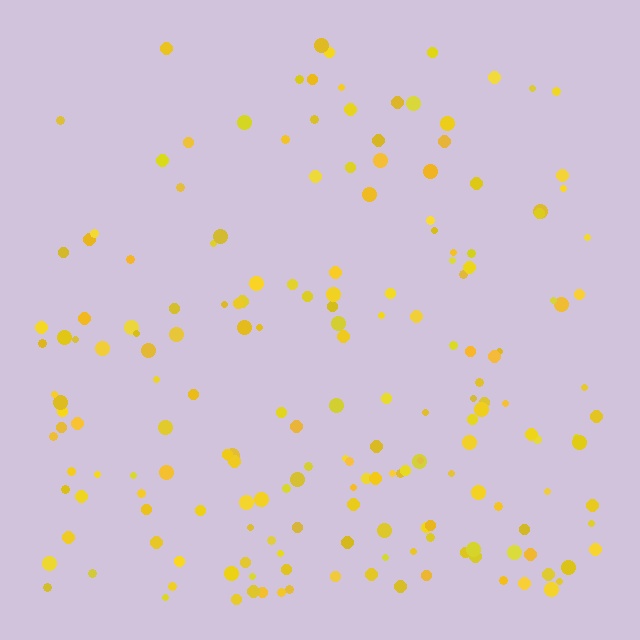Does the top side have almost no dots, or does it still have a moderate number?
Still a moderate number, just noticeably fewer than the bottom.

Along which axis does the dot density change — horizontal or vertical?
Vertical.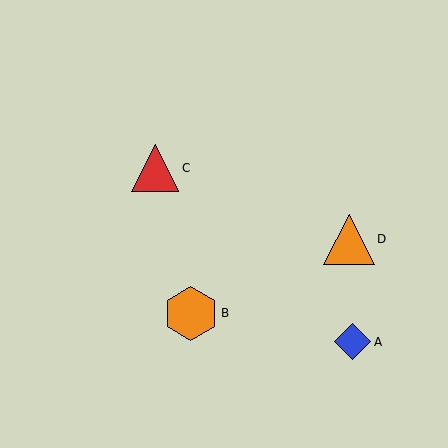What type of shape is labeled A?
Shape A is a blue diamond.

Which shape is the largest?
The orange hexagon (labeled B) is the largest.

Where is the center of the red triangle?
The center of the red triangle is at (155, 168).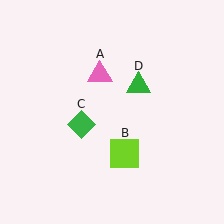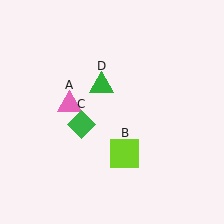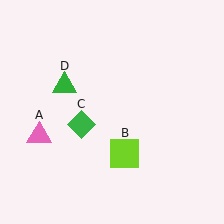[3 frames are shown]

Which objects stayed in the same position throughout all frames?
Lime square (object B) and green diamond (object C) remained stationary.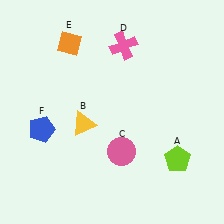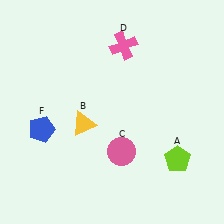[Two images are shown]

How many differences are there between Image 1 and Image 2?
There is 1 difference between the two images.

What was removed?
The orange diamond (E) was removed in Image 2.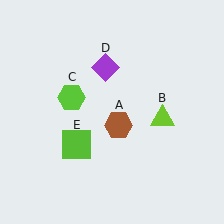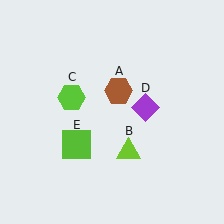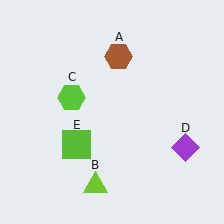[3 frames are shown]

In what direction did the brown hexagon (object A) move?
The brown hexagon (object A) moved up.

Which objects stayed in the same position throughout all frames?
Lime hexagon (object C) and lime square (object E) remained stationary.